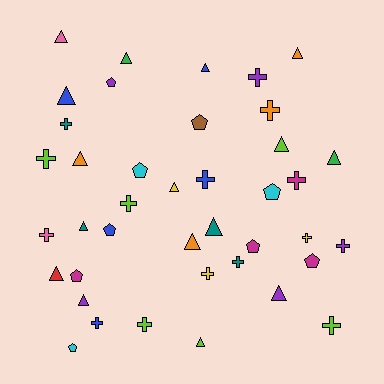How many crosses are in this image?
There are 15 crosses.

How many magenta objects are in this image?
There are 4 magenta objects.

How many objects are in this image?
There are 40 objects.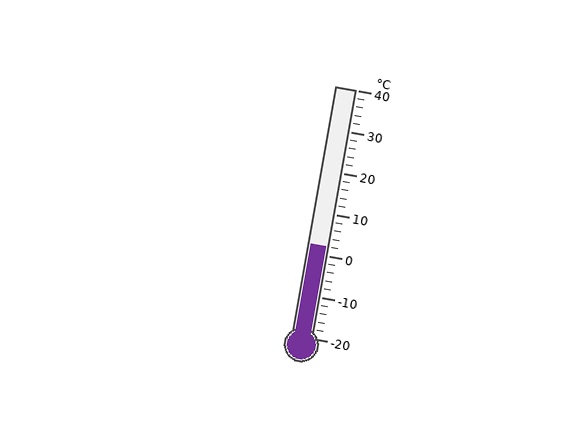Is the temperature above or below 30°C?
The temperature is below 30°C.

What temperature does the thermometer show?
The thermometer shows approximately 2°C.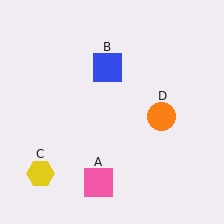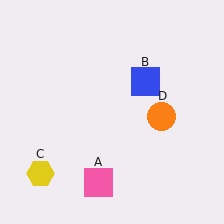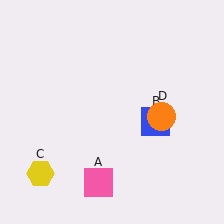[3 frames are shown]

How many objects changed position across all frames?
1 object changed position: blue square (object B).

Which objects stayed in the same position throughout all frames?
Pink square (object A) and yellow hexagon (object C) and orange circle (object D) remained stationary.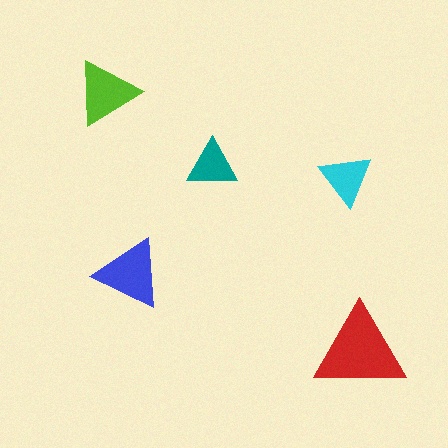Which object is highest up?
The lime triangle is topmost.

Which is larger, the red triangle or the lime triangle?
The red one.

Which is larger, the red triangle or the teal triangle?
The red one.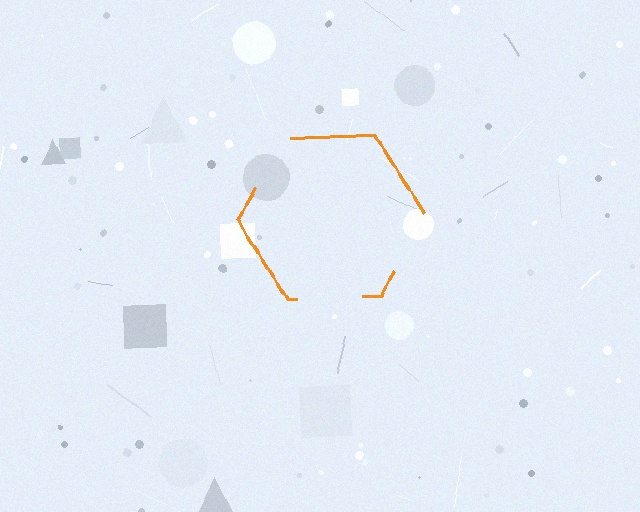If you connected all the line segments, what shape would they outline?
They would outline a hexagon.